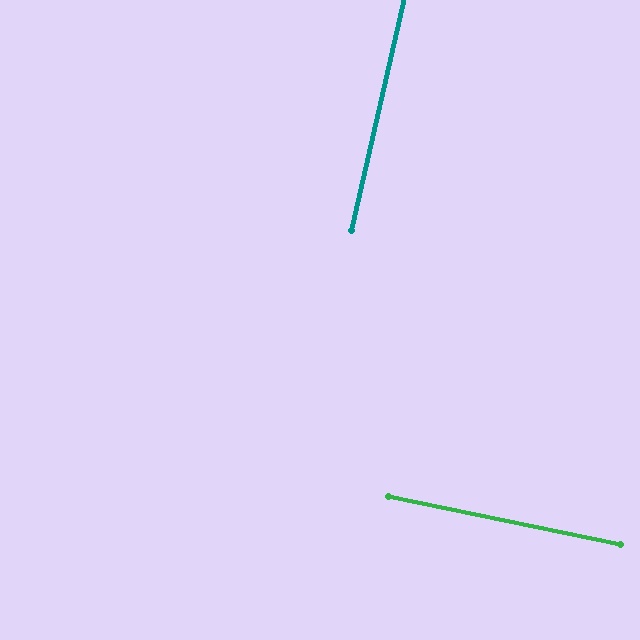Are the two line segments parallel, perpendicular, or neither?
Perpendicular — they meet at approximately 89°.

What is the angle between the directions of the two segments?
Approximately 89 degrees.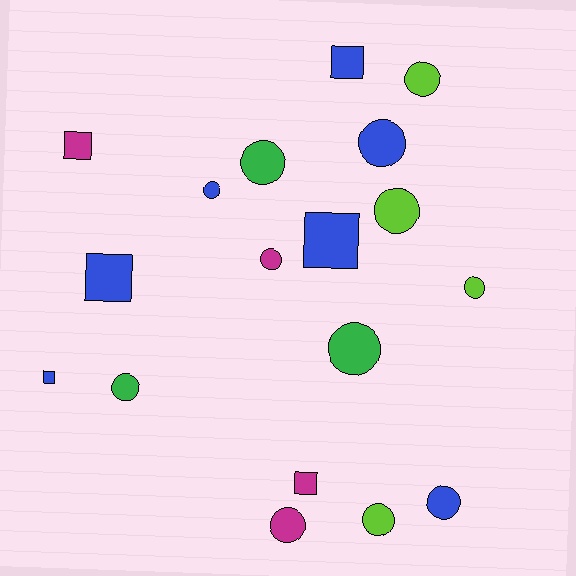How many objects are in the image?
There are 18 objects.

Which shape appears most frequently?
Circle, with 12 objects.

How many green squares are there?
There are no green squares.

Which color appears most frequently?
Blue, with 7 objects.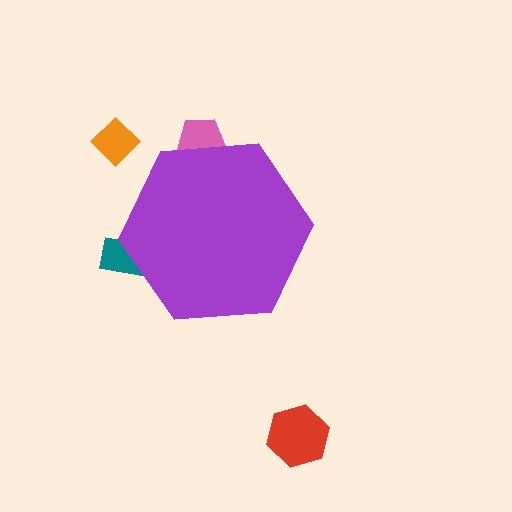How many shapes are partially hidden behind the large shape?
2 shapes are partially hidden.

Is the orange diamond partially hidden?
No, the orange diamond is fully visible.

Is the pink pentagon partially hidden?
Yes, the pink pentagon is partially hidden behind the purple hexagon.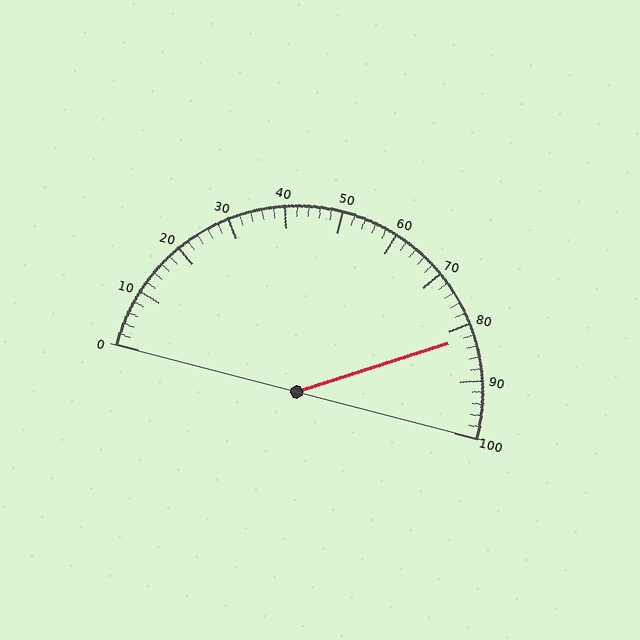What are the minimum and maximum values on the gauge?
The gauge ranges from 0 to 100.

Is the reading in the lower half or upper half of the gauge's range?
The reading is in the upper half of the range (0 to 100).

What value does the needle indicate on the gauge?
The needle indicates approximately 82.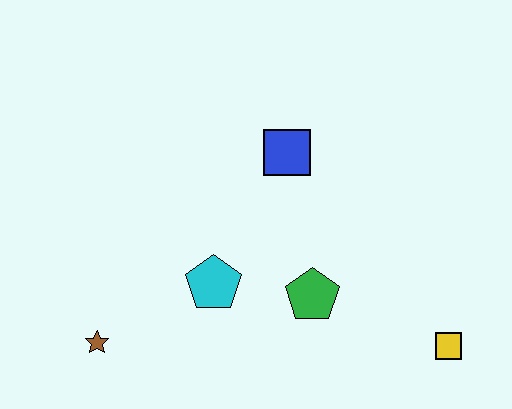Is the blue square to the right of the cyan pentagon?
Yes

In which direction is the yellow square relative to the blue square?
The yellow square is below the blue square.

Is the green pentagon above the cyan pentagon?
No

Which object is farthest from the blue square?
The brown star is farthest from the blue square.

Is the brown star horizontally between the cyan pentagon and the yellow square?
No